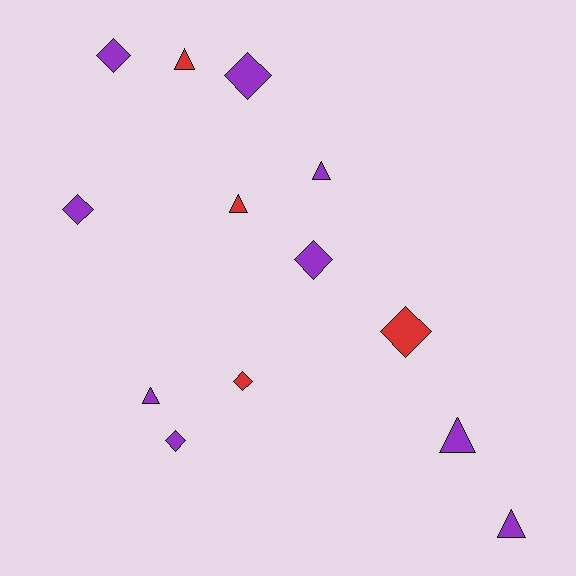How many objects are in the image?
There are 13 objects.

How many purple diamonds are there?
There are 5 purple diamonds.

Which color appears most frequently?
Purple, with 9 objects.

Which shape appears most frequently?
Diamond, with 7 objects.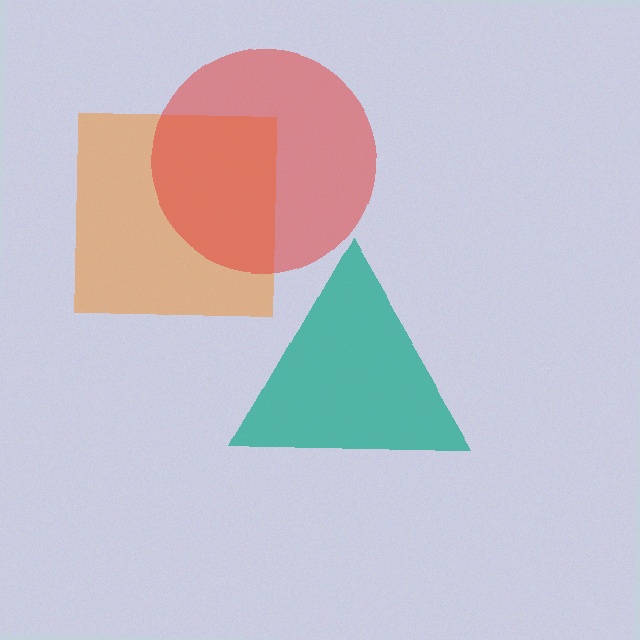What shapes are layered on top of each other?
The layered shapes are: a teal triangle, an orange square, a red circle.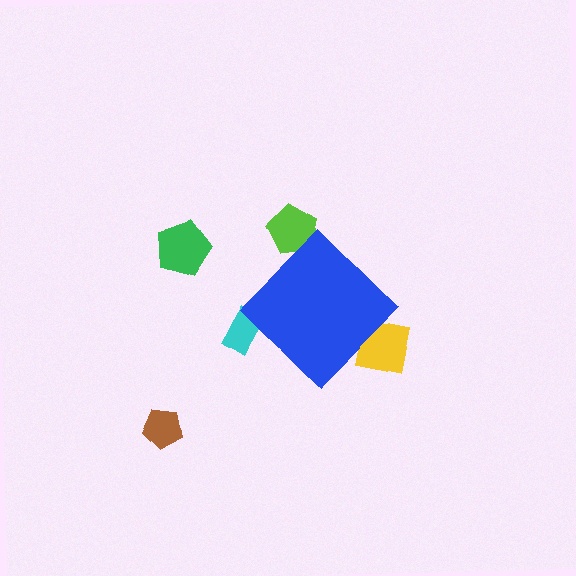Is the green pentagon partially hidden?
No, the green pentagon is fully visible.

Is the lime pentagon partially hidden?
Yes, the lime pentagon is partially hidden behind the blue diamond.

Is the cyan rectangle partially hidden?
Yes, the cyan rectangle is partially hidden behind the blue diamond.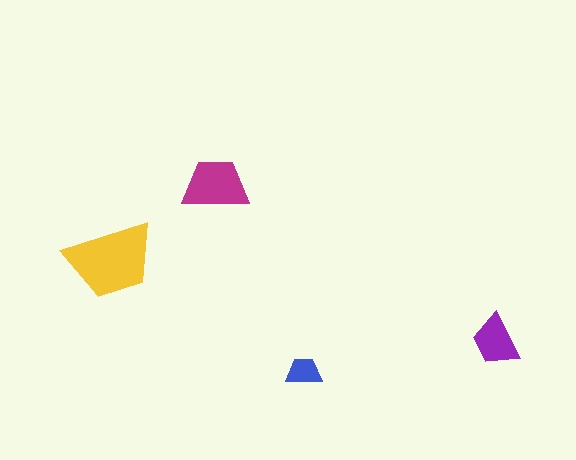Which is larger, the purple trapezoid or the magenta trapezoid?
The magenta one.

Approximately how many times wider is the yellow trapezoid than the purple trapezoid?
About 1.5 times wider.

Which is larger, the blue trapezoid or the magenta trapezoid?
The magenta one.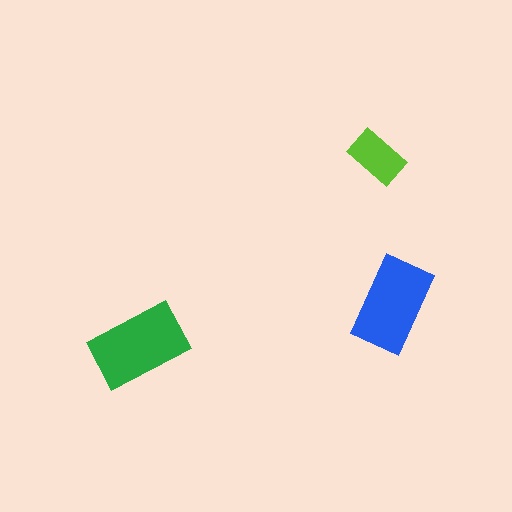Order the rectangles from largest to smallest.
the green one, the blue one, the lime one.